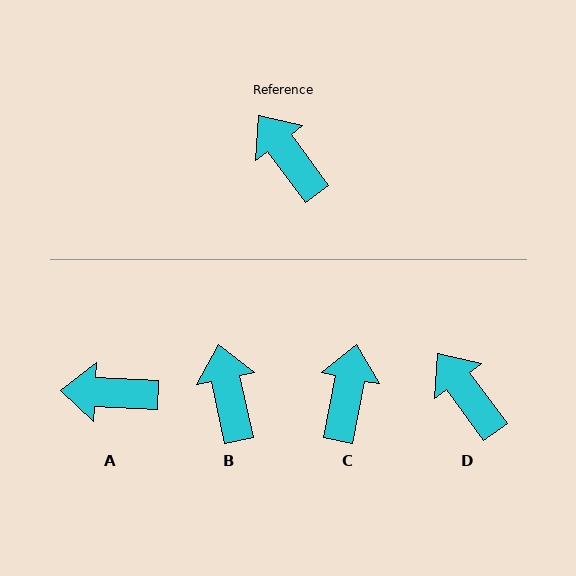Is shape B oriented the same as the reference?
No, it is off by about 25 degrees.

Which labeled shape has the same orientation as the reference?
D.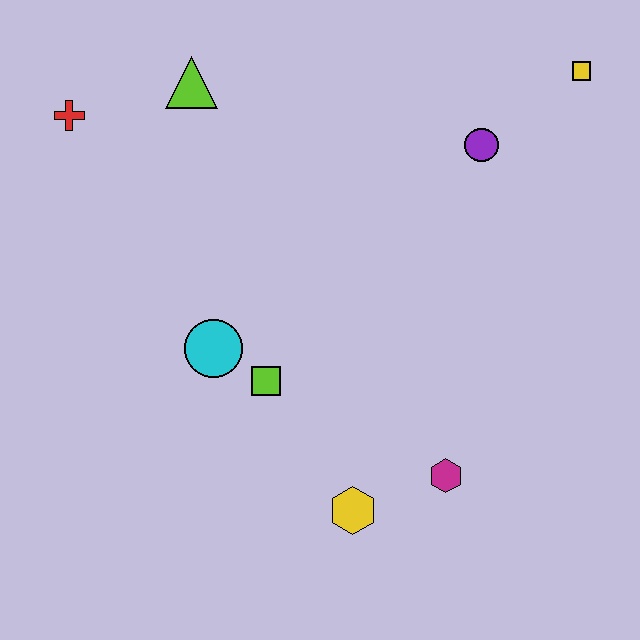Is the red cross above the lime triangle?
No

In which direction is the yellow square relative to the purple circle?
The yellow square is to the right of the purple circle.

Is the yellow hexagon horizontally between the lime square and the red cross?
No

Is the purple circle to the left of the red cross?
No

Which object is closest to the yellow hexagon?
The magenta hexagon is closest to the yellow hexagon.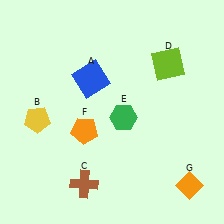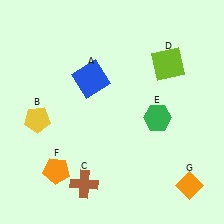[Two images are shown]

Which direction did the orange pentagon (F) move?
The orange pentagon (F) moved down.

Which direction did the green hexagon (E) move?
The green hexagon (E) moved right.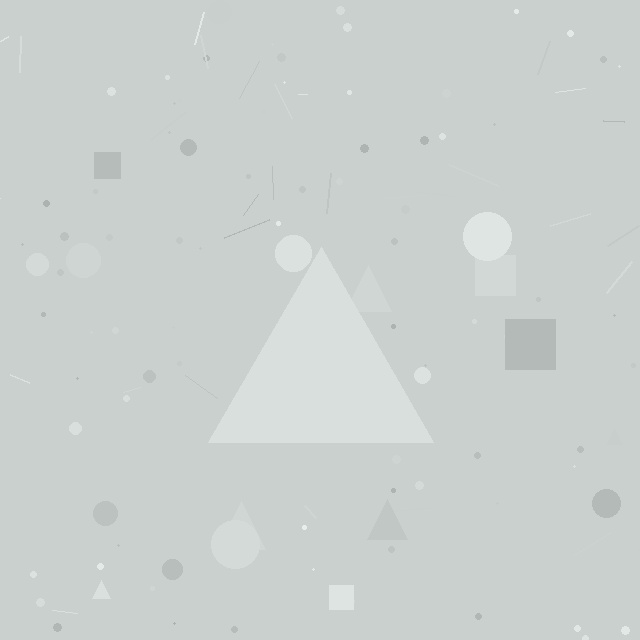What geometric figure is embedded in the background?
A triangle is embedded in the background.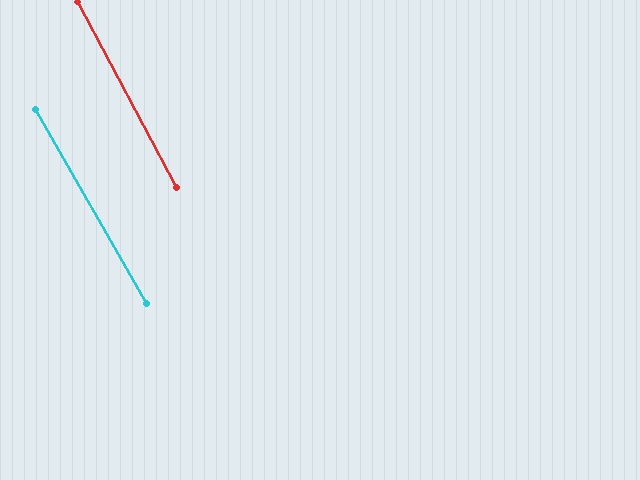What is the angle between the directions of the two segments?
Approximately 2 degrees.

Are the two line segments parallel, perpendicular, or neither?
Parallel — their directions differ by only 1.7°.